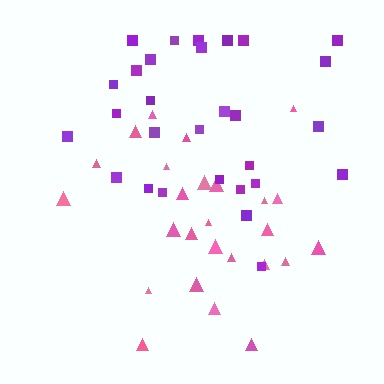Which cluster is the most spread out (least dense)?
Purple.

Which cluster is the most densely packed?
Pink.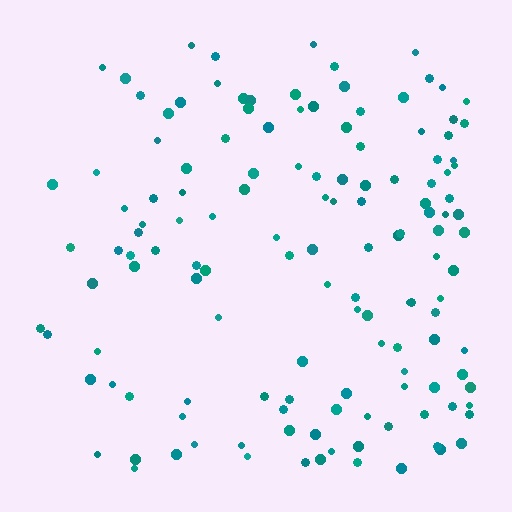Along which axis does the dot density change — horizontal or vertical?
Horizontal.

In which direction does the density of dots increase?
From left to right, with the right side densest.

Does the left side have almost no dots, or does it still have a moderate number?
Still a moderate number, just noticeably fewer than the right.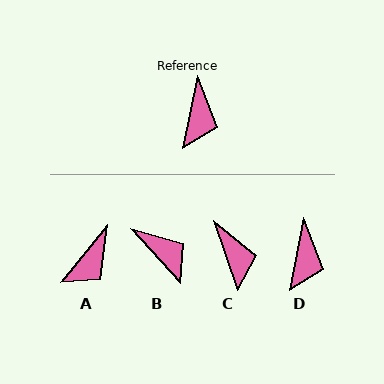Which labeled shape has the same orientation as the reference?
D.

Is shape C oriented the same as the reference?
No, it is off by about 29 degrees.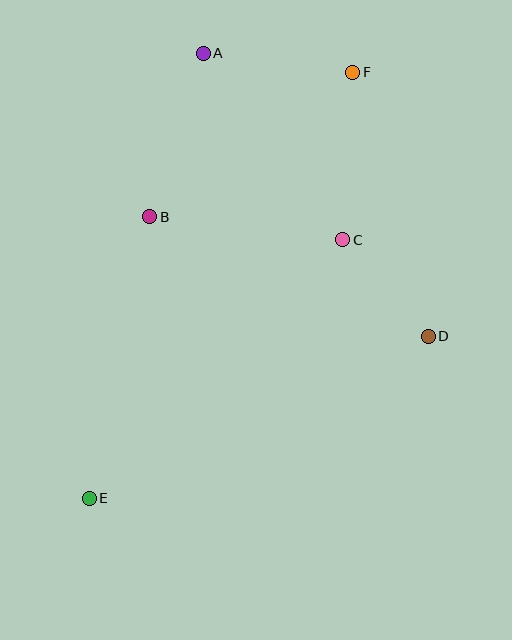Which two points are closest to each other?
Points C and D are closest to each other.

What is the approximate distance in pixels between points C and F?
The distance between C and F is approximately 168 pixels.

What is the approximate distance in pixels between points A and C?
The distance between A and C is approximately 233 pixels.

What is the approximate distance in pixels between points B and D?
The distance between B and D is approximately 303 pixels.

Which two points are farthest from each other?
Points E and F are farthest from each other.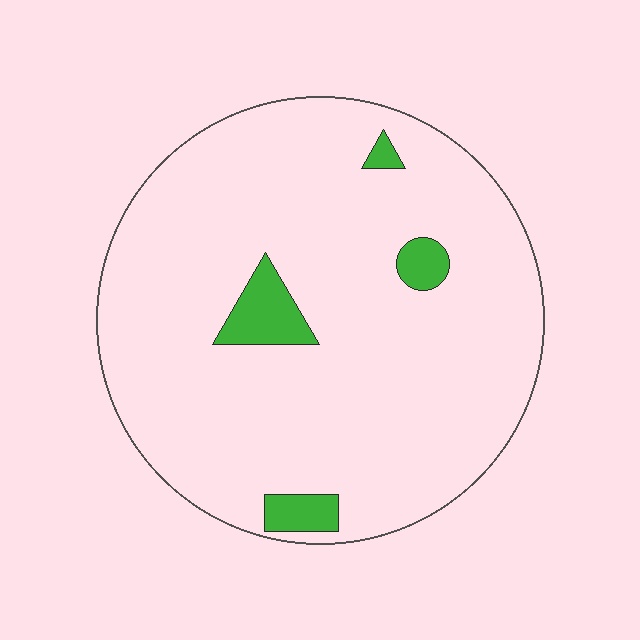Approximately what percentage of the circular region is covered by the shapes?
Approximately 5%.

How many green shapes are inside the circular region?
4.